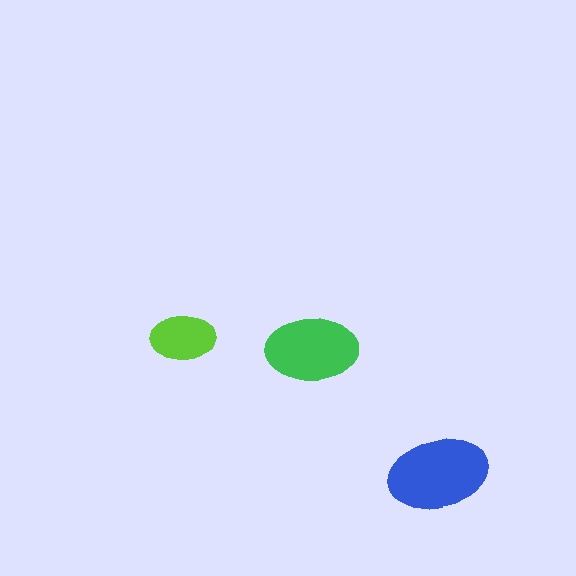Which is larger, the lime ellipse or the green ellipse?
The green one.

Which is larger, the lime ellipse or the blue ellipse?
The blue one.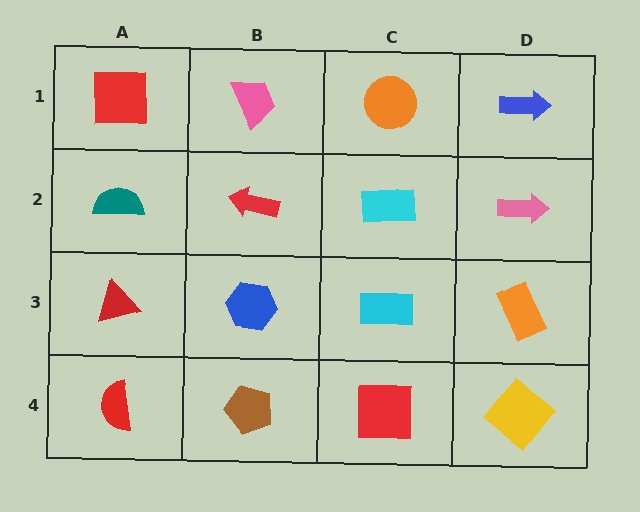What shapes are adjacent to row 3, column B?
A red arrow (row 2, column B), a brown pentagon (row 4, column B), a red triangle (row 3, column A), a cyan rectangle (row 3, column C).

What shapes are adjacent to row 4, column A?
A red triangle (row 3, column A), a brown pentagon (row 4, column B).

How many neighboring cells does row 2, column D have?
3.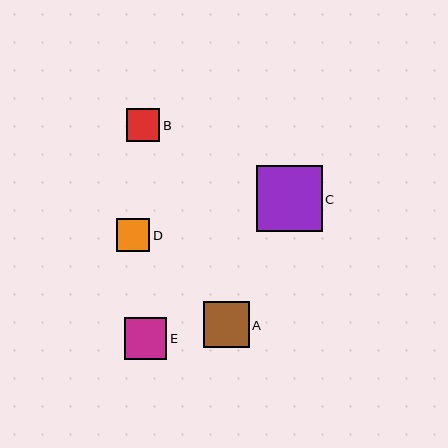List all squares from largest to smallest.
From largest to smallest: C, A, E, B, D.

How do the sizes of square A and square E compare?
Square A and square E are approximately the same size.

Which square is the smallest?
Square D is the smallest with a size of approximately 33 pixels.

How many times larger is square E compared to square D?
Square E is approximately 1.3 times the size of square D.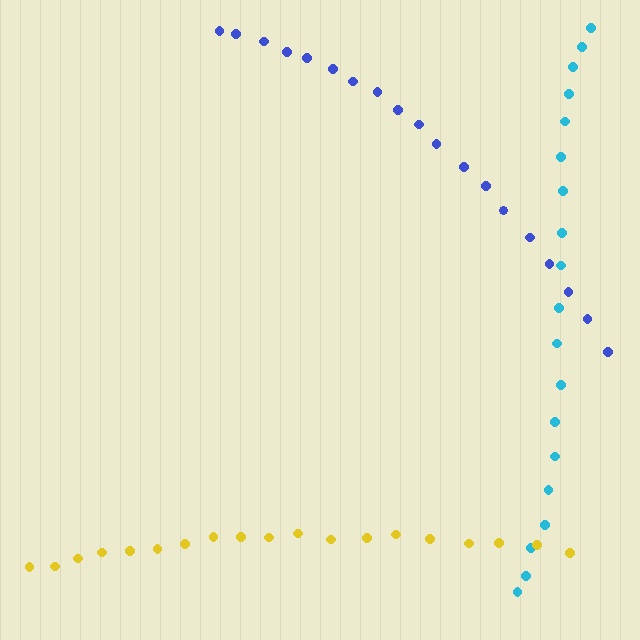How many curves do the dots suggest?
There are 3 distinct paths.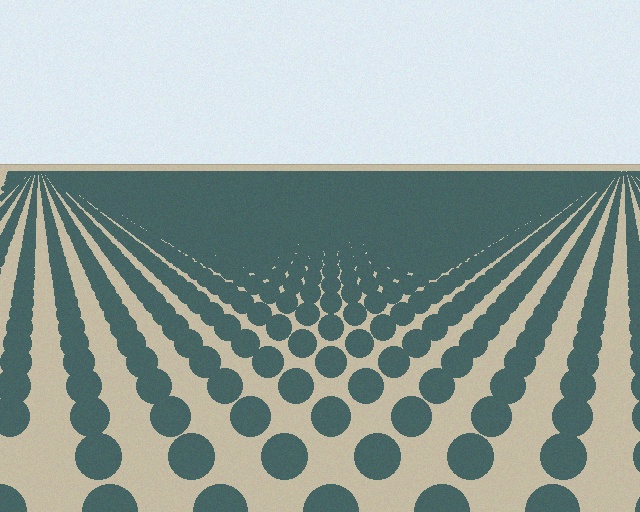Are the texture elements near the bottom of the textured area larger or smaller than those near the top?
Larger. Near the bottom, elements are closer to the viewer and appear at a bigger on-screen size.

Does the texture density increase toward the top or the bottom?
Density increases toward the top.